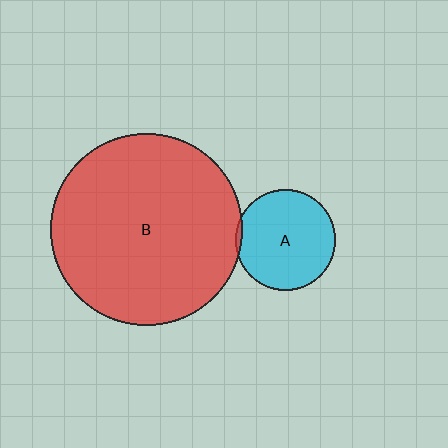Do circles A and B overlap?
Yes.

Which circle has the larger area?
Circle B (red).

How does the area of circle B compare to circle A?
Approximately 3.7 times.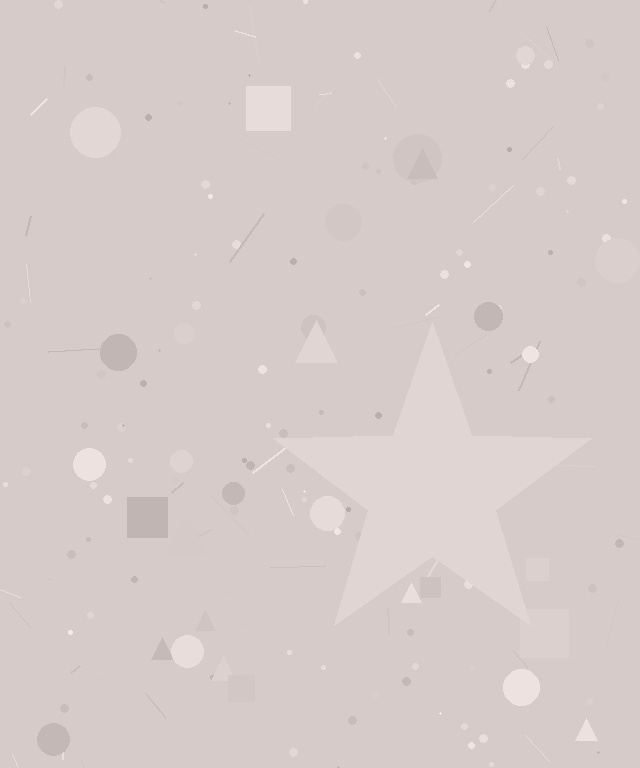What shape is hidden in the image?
A star is hidden in the image.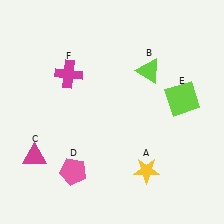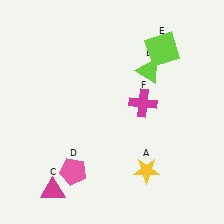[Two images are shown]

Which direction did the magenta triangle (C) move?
The magenta triangle (C) moved down.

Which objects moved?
The objects that moved are: the magenta triangle (C), the lime square (E), the magenta cross (F).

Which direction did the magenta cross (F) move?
The magenta cross (F) moved right.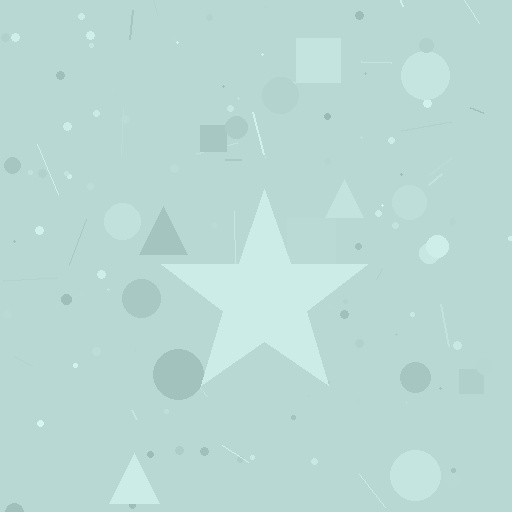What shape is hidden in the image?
A star is hidden in the image.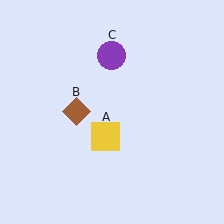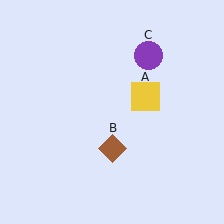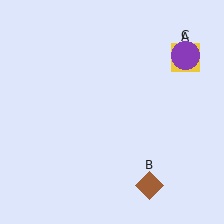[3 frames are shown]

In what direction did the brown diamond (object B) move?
The brown diamond (object B) moved down and to the right.